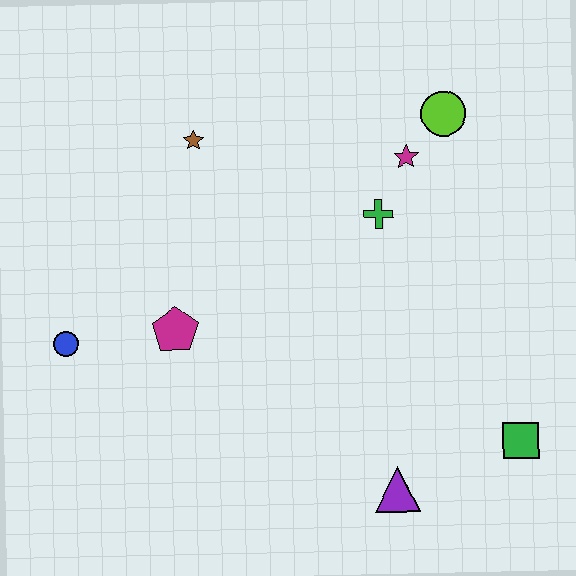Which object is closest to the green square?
The purple triangle is closest to the green square.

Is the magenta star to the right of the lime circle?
No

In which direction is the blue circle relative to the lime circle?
The blue circle is to the left of the lime circle.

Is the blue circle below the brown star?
Yes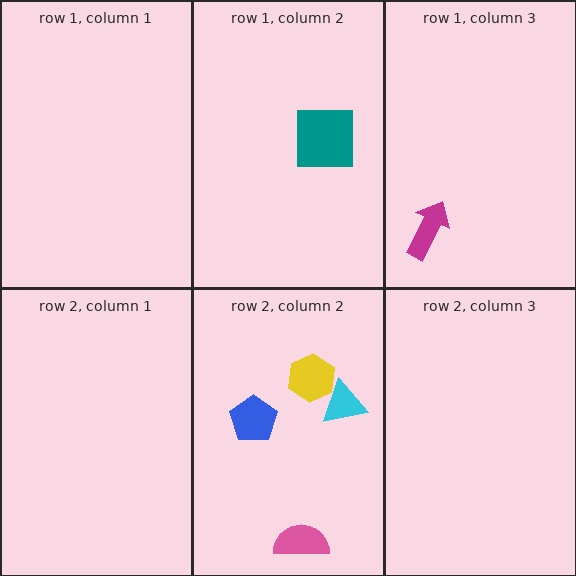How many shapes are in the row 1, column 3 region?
1.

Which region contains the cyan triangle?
The row 2, column 2 region.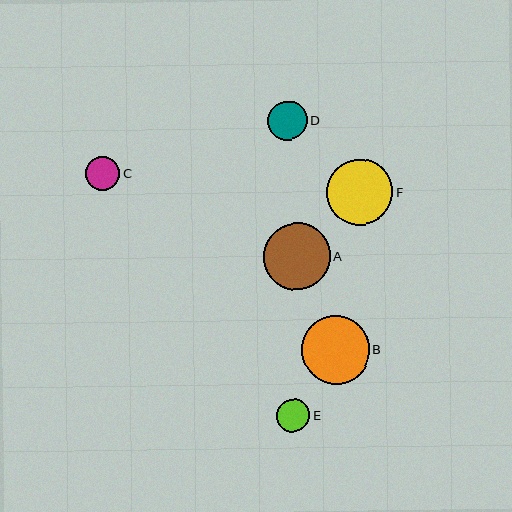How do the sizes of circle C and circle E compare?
Circle C and circle E are approximately the same size.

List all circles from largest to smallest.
From largest to smallest: B, F, A, D, C, E.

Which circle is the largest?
Circle B is the largest with a size of approximately 68 pixels.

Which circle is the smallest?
Circle E is the smallest with a size of approximately 33 pixels.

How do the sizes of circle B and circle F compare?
Circle B and circle F are approximately the same size.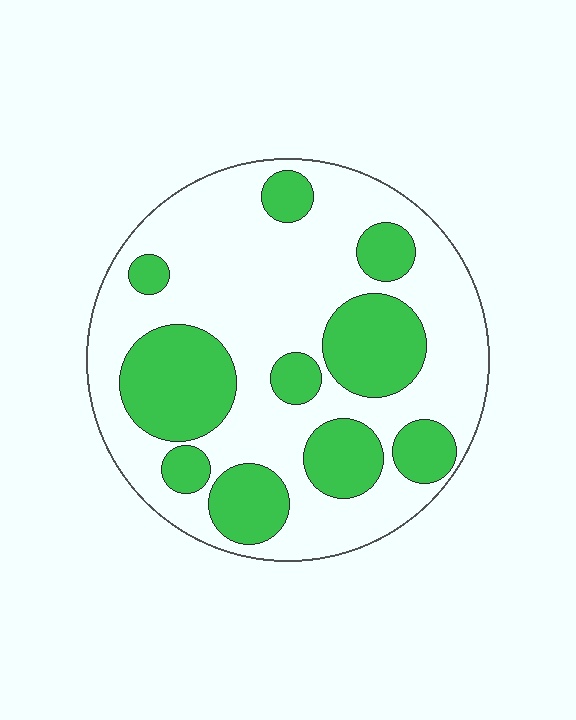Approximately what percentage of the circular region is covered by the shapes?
Approximately 35%.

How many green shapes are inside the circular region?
10.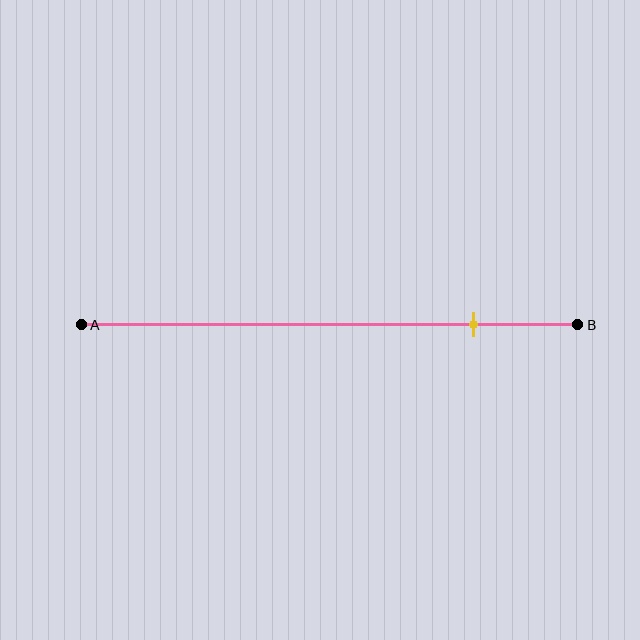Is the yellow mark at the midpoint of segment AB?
No, the mark is at about 80% from A, not at the 50% midpoint.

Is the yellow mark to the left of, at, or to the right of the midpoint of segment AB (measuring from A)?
The yellow mark is to the right of the midpoint of segment AB.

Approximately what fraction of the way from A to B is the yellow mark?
The yellow mark is approximately 80% of the way from A to B.